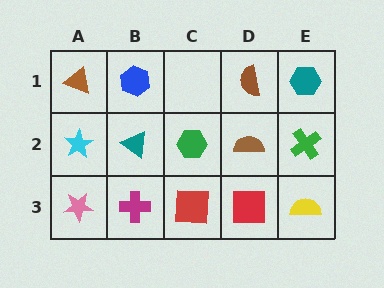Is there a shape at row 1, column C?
No, that cell is empty.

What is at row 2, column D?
A brown semicircle.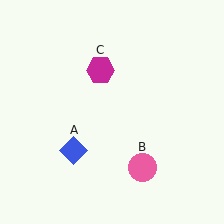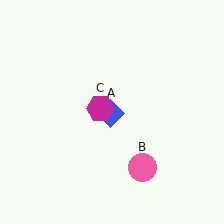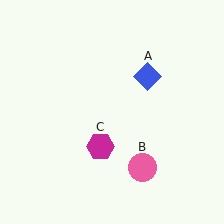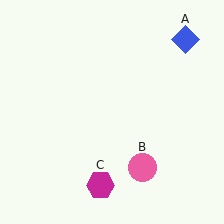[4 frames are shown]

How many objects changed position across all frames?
2 objects changed position: blue diamond (object A), magenta hexagon (object C).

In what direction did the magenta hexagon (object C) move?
The magenta hexagon (object C) moved down.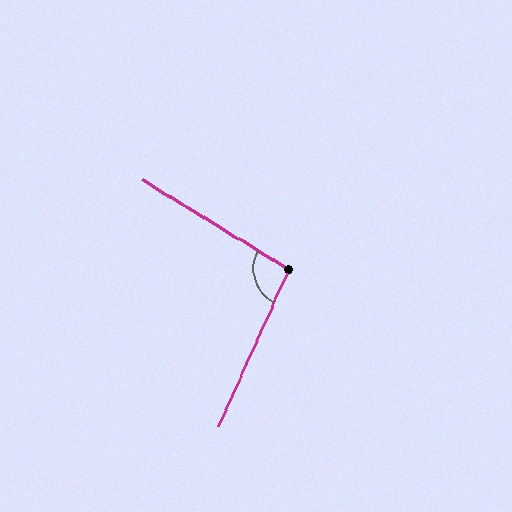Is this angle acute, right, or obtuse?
It is obtuse.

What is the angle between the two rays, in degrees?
Approximately 97 degrees.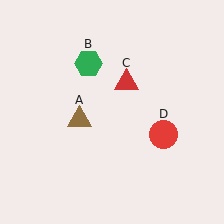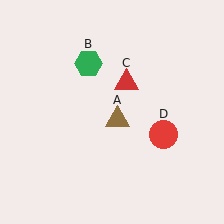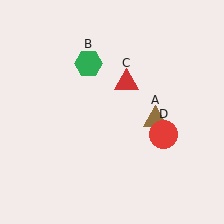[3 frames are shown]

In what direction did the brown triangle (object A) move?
The brown triangle (object A) moved right.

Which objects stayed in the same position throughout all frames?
Green hexagon (object B) and red triangle (object C) and red circle (object D) remained stationary.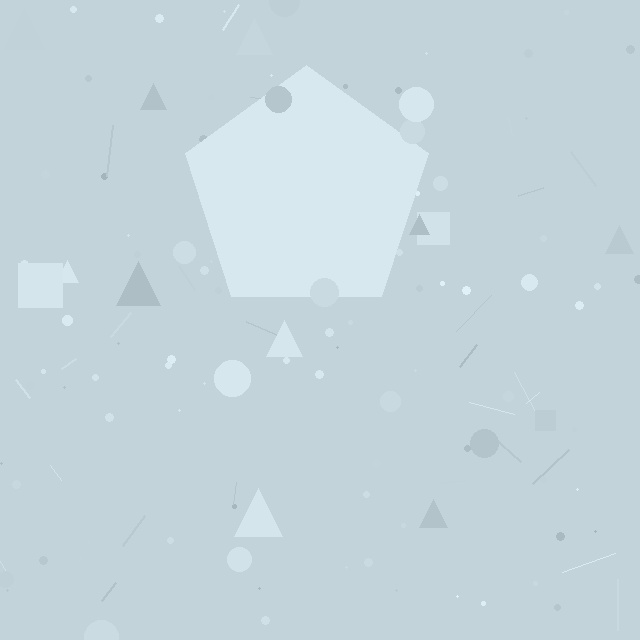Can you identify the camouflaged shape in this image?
The camouflaged shape is a pentagon.